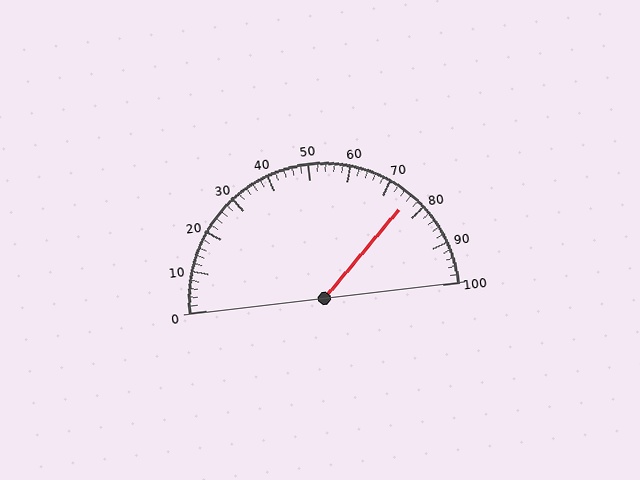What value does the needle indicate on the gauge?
The needle indicates approximately 76.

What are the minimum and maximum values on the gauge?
The gauge ranges from 0 to 100.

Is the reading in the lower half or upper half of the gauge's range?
The reading is in the upper half of the range (0 to 100).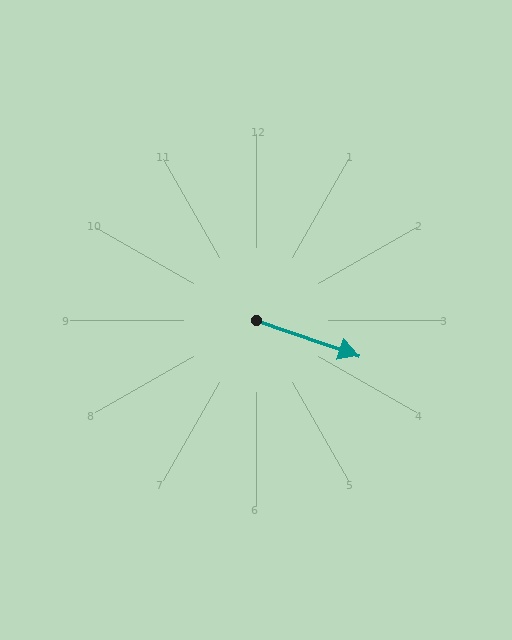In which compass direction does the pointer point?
East.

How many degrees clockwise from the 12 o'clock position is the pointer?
Approximately 109 degrees.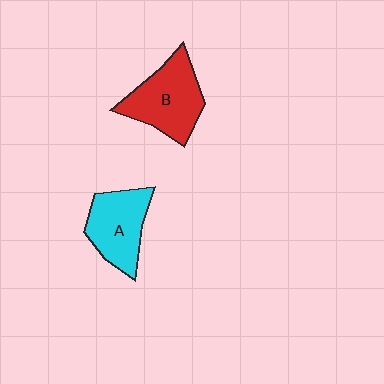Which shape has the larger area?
Shape B (red).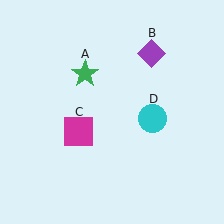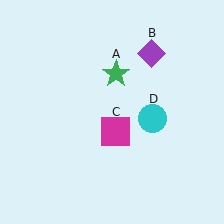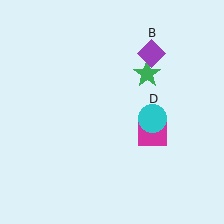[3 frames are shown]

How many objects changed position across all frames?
2 objects changed position: green star (object A), magenta square (object C).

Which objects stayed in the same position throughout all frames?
Purple diamond (object B) and cyan circle (object D) remained stationary.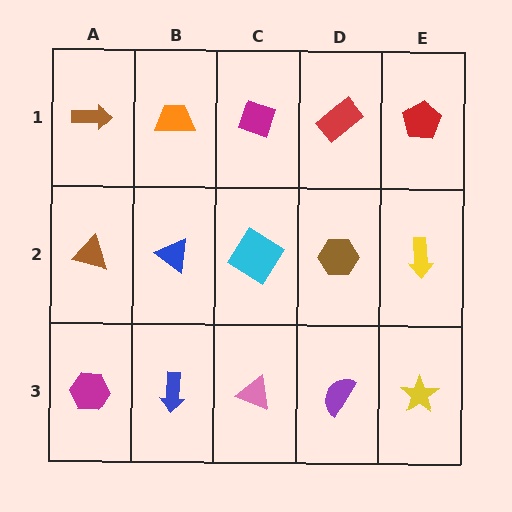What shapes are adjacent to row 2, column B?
An orange trapezoid (row 1, column B), a blue arrow (row 3, column B), a brown triangle (row 2, column A), a cyan diamond (row 2, column C).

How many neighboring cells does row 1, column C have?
3.